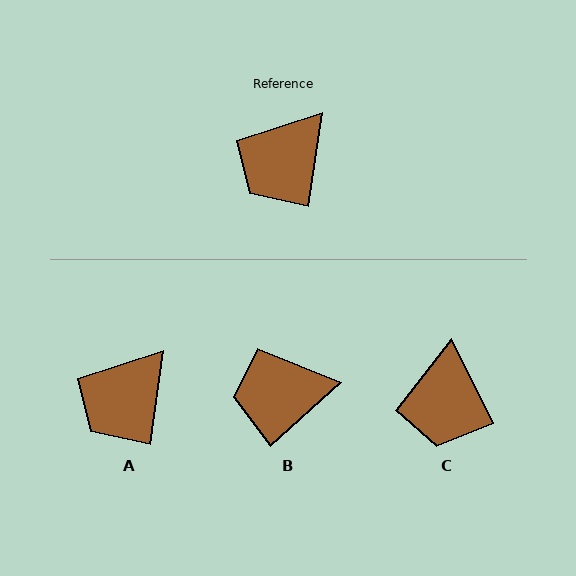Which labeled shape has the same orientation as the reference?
A.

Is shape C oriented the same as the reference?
No, it is off by about 35 degrees.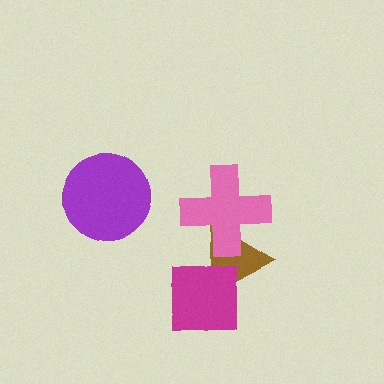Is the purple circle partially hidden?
No, no other shape covers it.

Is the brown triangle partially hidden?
Yes, it is partially covered by another shape.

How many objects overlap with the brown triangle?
2 objects overlap with the brown triangle.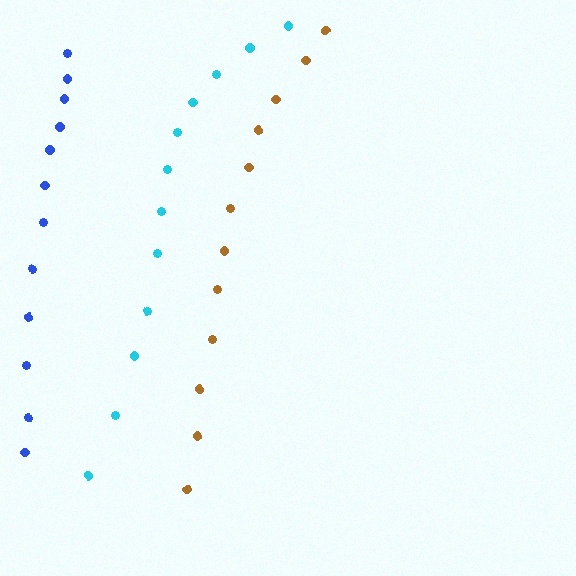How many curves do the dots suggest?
There are 3 distinct paths.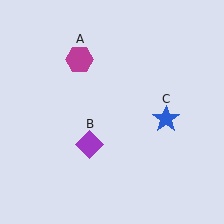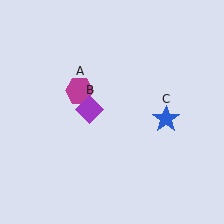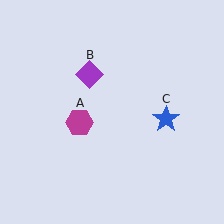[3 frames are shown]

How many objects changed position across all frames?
2 objects changed position: magenta hexagon (object A), purple diamond (object B).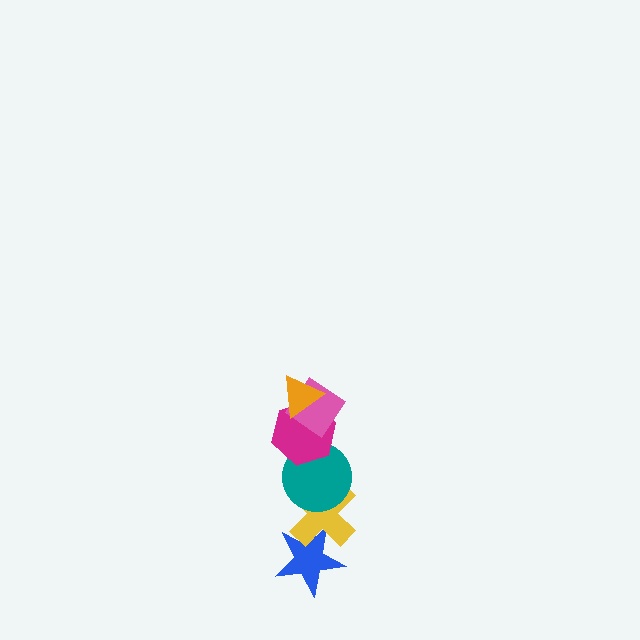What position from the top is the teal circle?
The teal circle is 4th from the top.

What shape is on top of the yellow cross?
The teal circle is on top of the yellow cross.